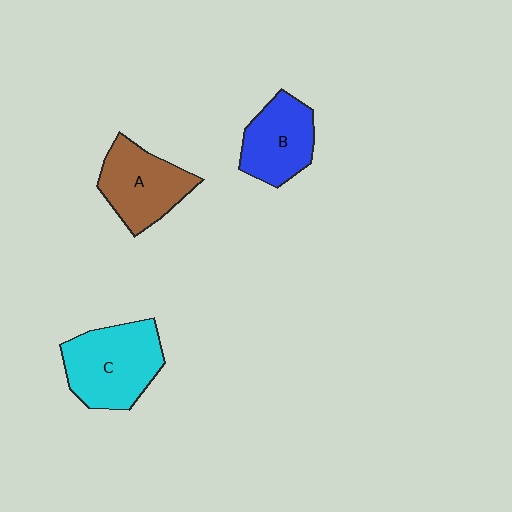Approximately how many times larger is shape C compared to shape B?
Approximately 1.4 times.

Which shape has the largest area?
Shape C (cyan).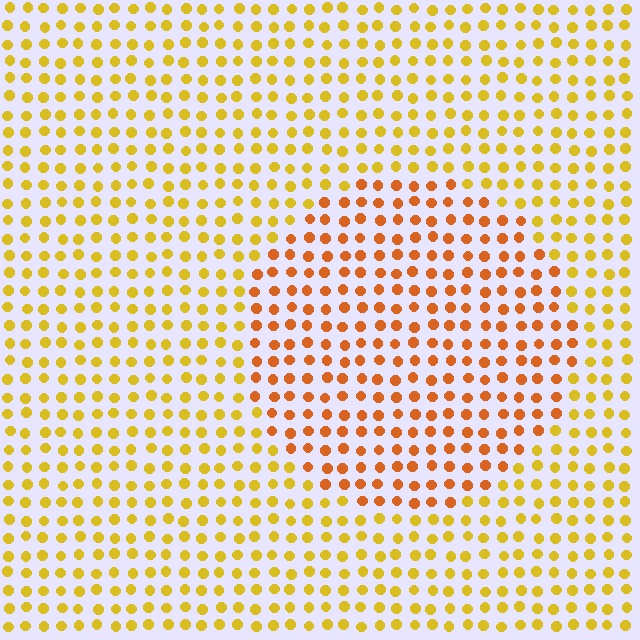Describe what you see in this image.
The image is filled with small yellow elements in a uniform arrangement. A circle-shaped region is visible where the elements are tinted to a slightly different hue, forming a subtle color boundary.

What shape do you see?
I see a circle.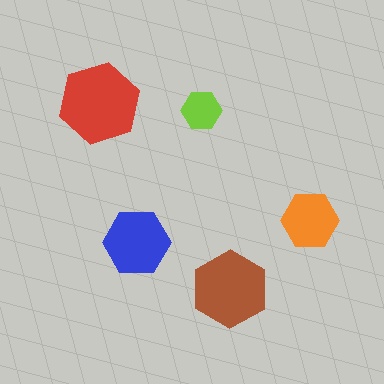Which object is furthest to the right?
The orange hexagon is rightmost.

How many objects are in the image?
There are 5 objects in the image.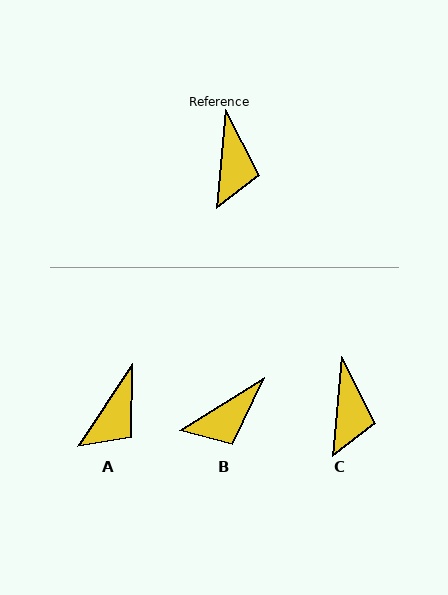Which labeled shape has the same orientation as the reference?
C.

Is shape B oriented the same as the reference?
No, it is off by about 52 degrees.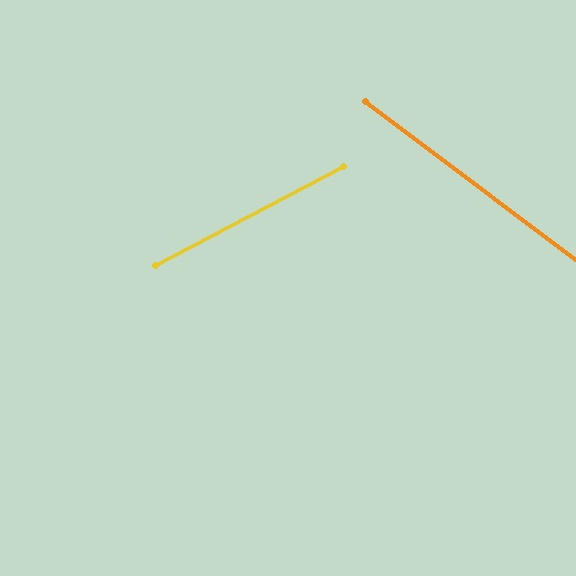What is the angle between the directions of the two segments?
Approximately 65 degrees.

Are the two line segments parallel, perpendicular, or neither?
Neither parallel nor perpendicular — they differ by about 65°.